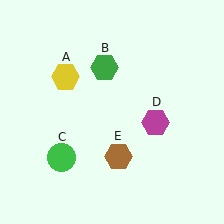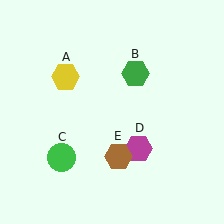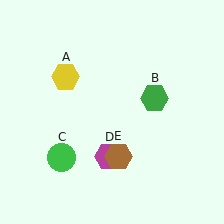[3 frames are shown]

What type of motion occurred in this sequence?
The green hexagon (object B), magenta hexagon (object D) rotated clockwise around the center of the scene.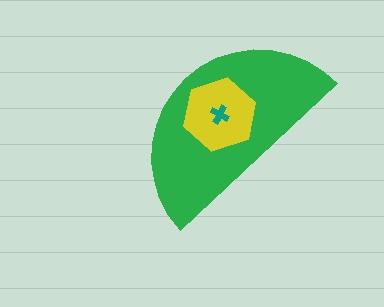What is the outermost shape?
The green semicircle.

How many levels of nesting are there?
3.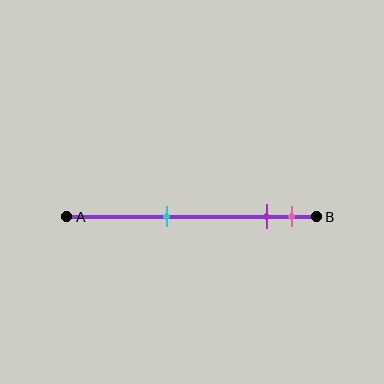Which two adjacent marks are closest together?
The purple and pink marks are the closest adjacent pair.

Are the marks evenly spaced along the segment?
No, the marks are not evenly spaced.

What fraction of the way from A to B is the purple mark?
The purple mark is approximately 80% (0.8) of the way from A to B.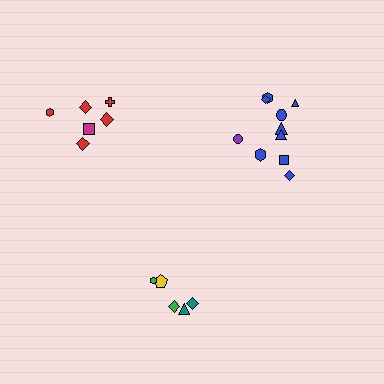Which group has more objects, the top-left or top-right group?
The top-right group.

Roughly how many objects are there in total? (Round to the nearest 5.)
Roughly 20 objects in total.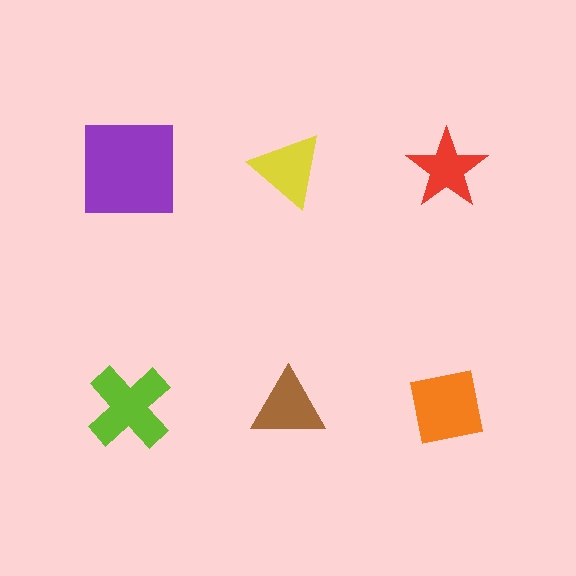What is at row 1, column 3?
A red star.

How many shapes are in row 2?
3 shapes.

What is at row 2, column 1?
A lime cross.